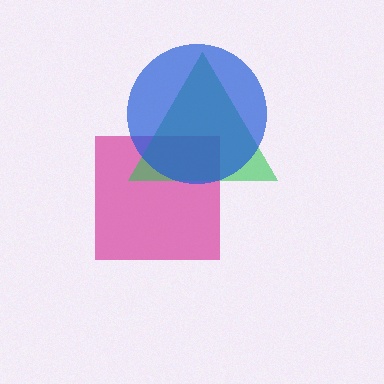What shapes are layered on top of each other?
The layered shapes are: a magenta square, a green triangle, a blue circle.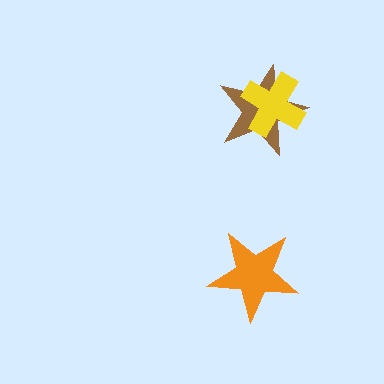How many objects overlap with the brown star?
1 object overlaps with the brown star.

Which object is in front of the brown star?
The yellow cross is in front of the brown star.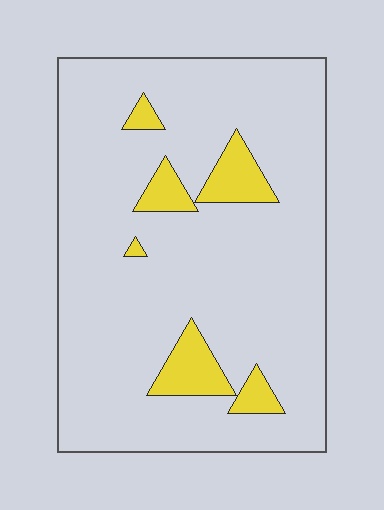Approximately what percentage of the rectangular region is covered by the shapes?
Approximately 10%.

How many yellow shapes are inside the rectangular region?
6.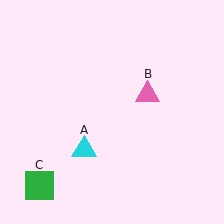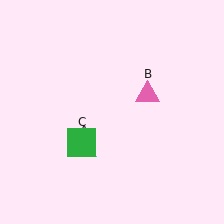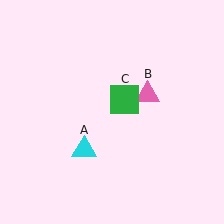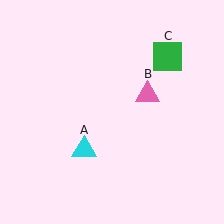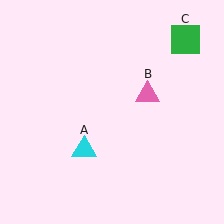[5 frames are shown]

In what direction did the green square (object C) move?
The green square (object C) moved up and to the right.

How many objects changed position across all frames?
1 object changed position: green square (object C).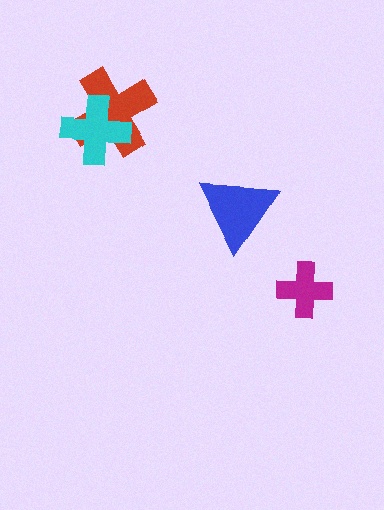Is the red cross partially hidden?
Yes, it is partially covered by another shape.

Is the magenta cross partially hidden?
No, no other shape covers it.